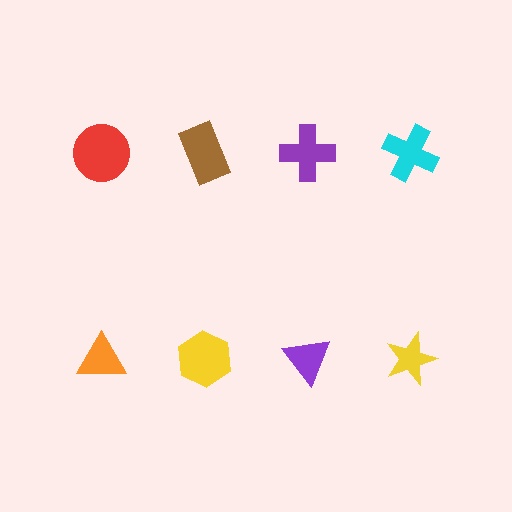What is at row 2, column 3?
A purple triangle.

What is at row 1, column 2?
A brown rectangle.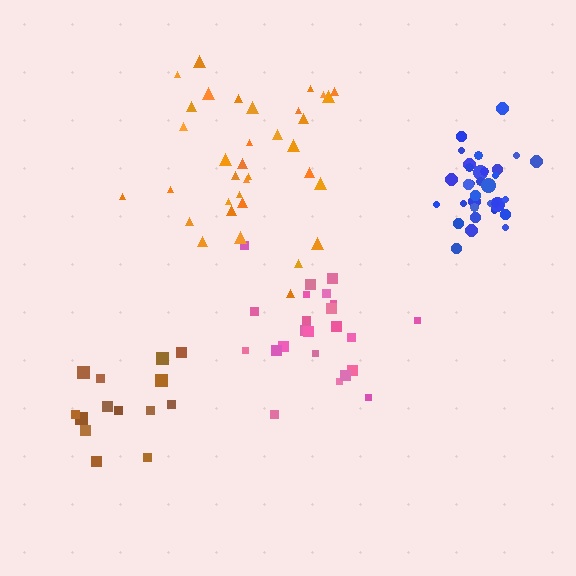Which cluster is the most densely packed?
Blue.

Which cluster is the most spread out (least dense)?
Brown.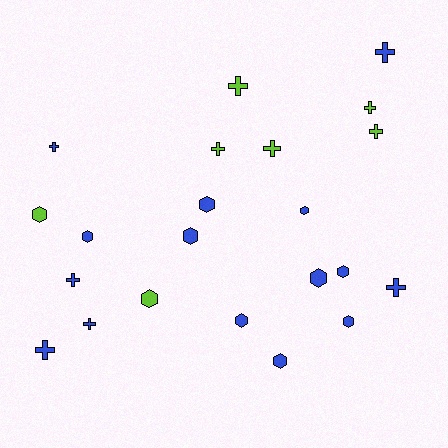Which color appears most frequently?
Blue, with 15 objects.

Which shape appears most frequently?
Hexagon, with 11 objects.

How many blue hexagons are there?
There are 9 blue hexagons.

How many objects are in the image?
There are 22 objects.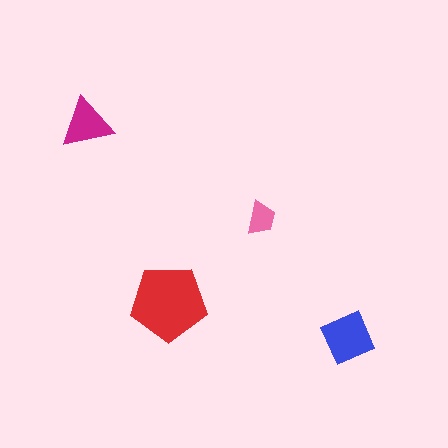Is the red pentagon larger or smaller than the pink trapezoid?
Larger.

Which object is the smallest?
The pink trapezoid.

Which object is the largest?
The red pentagon.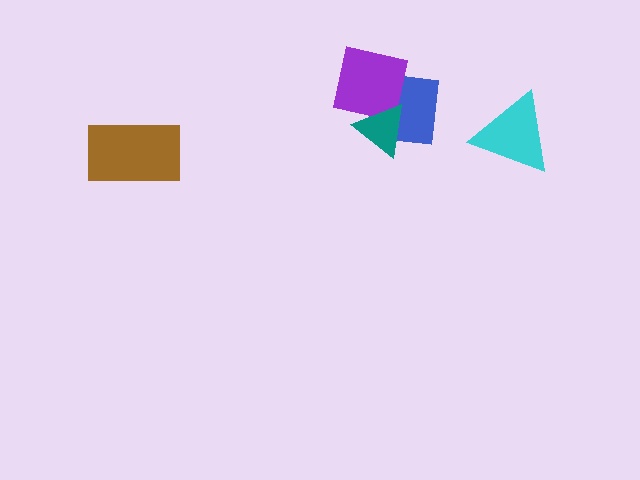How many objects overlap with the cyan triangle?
0 objects overlap with the cyan triangle.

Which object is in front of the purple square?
The teal triangle is in front of the purple square.